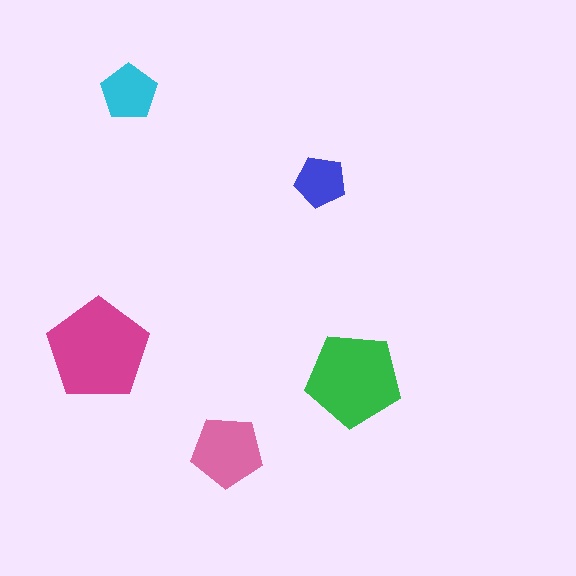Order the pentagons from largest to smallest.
the magenta one, the green one, the pink one, the cyan one, the blue one.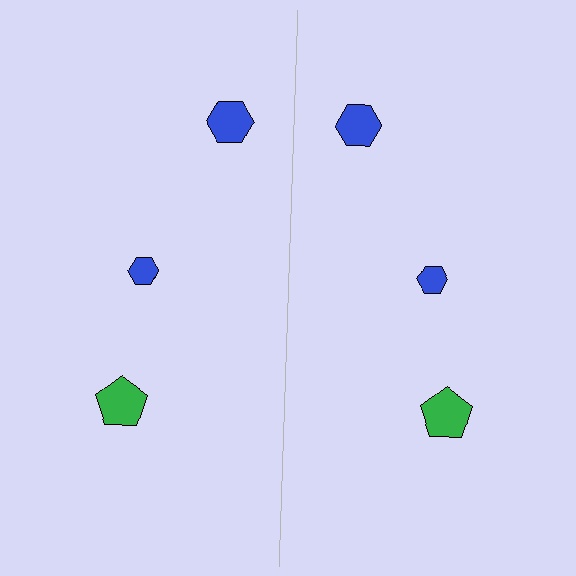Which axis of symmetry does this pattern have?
The pattern has a vertical axis of symmetry running through the center of the image.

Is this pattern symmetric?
Yes, this pattern has bilateral (reflection) symmetry.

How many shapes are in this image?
There are 6 shapes in this image.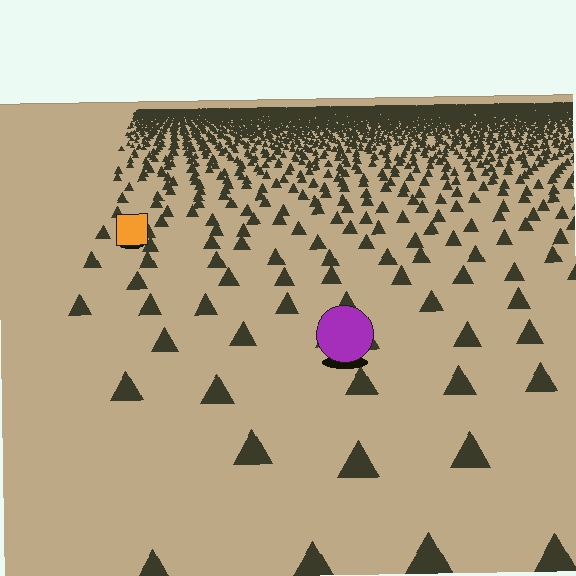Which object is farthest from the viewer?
The orange square is farthest from the viewer. It appears smaller and the ground texture around it is denser.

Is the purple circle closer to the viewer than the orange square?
Yes. The purple circle is closer — you can tell from the texture gradient: the ground texture is coarser near it.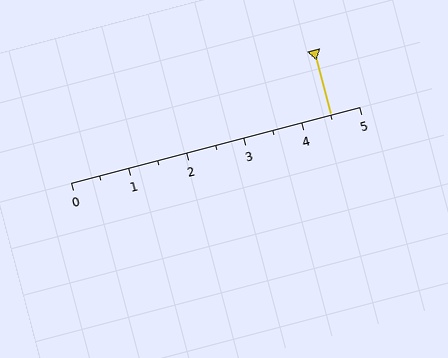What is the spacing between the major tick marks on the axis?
The major ticks are spaced 1 apart.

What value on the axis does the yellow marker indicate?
The marker indicates approximately 4.5.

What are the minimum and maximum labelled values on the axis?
The axis runs from 0 to 5.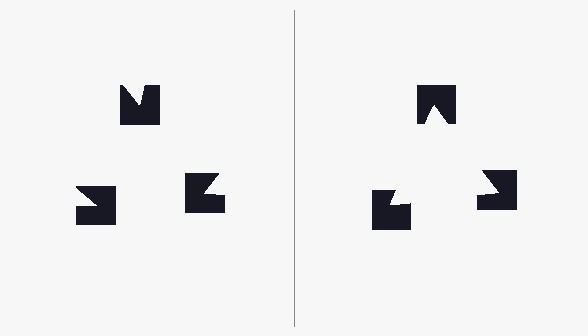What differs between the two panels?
The notched squares are positioned identically on both sides; only the wedge orientations differ. On the right they align to a triangle; on the left they are misaligned.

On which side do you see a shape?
An illusory triangle appears on the right side. On the left side the wedge cuts are rotated, so no coherent shape forms.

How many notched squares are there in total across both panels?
6 — 3 on each side.